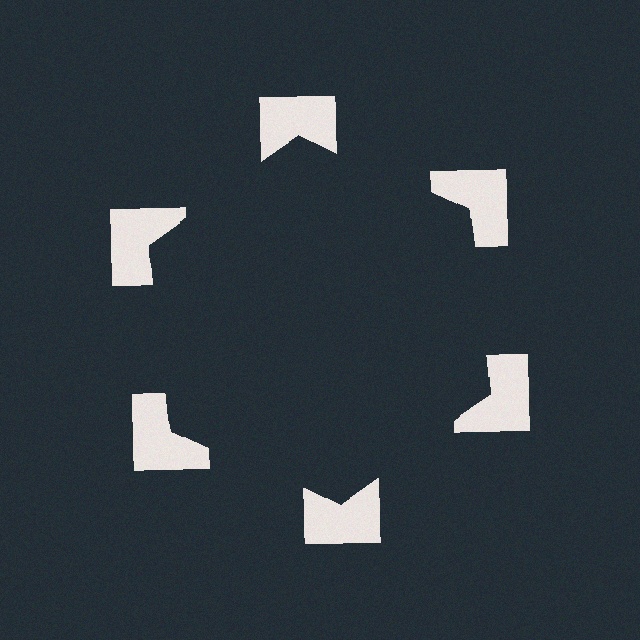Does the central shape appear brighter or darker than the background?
It typically appears slightly darker than the background, even though no actual brightness change is drawn.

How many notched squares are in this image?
There are 6 — one at each vertex of the illusory hexagon.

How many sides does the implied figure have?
6 sides.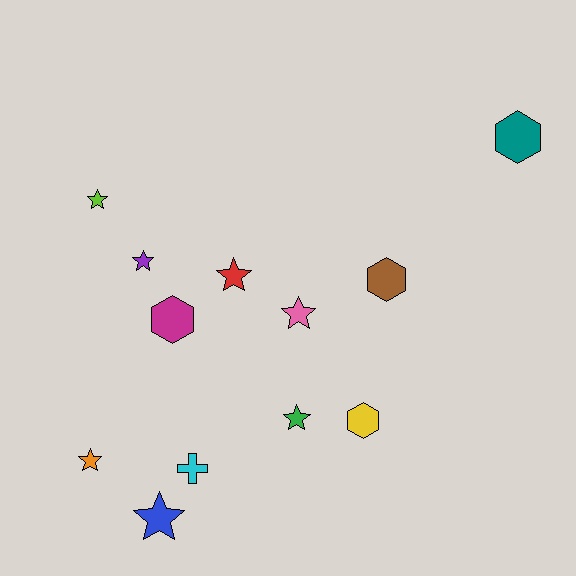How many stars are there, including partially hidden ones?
There are 7 stars.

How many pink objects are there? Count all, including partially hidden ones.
There is 1 pink object.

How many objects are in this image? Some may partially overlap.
There are 12 objects.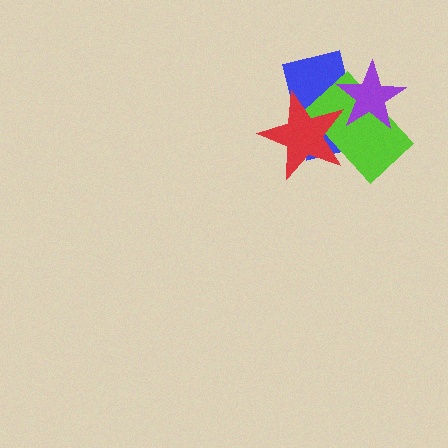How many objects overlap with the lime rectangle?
3 objects overlap with the lime rectangle.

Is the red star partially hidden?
No, no other shape covers it.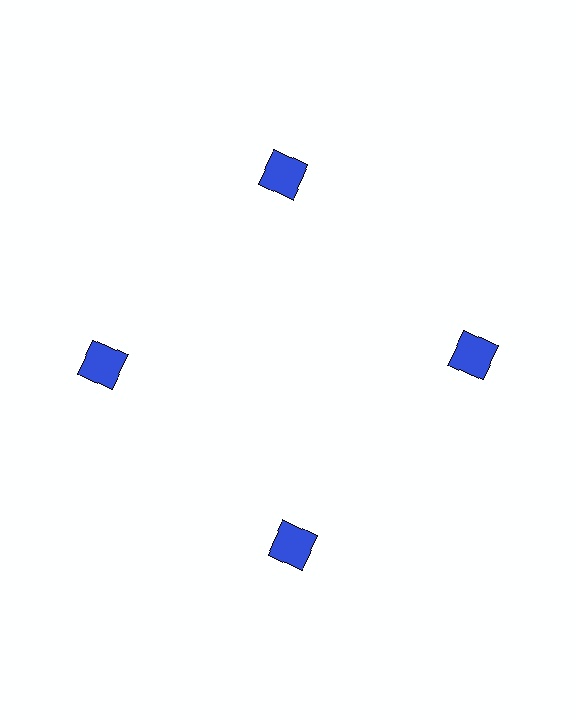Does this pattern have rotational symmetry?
Yes, this pattern has 4-fold rotational symmetry. It looks the same after rotating 90 degrees around the center.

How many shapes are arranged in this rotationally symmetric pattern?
There are 4 shapes, arranged in 4 groups of 1.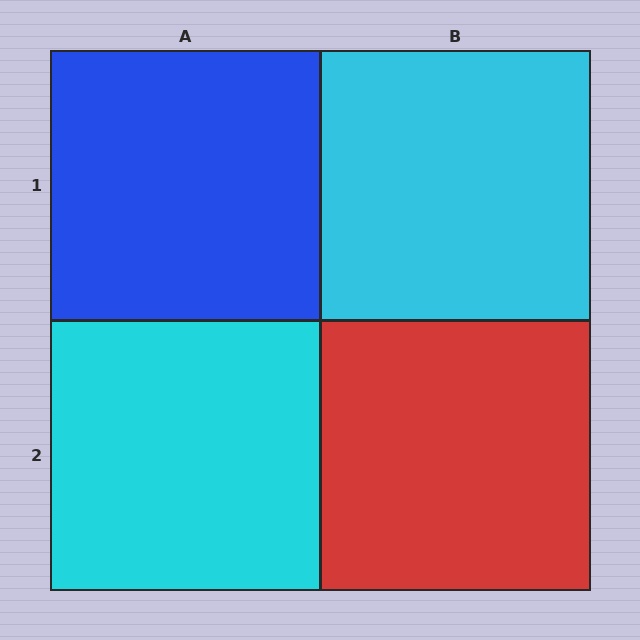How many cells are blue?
1 cell is blue.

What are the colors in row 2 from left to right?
Cyan, red.